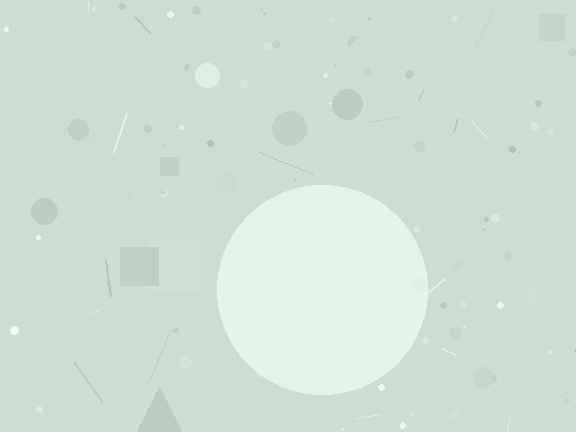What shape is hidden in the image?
A circle is hidden in the image.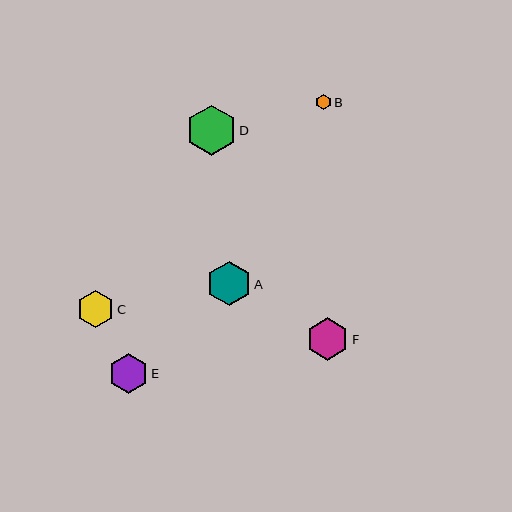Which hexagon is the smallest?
Hexagon B is the smallest with a size of approximately 16 pixels.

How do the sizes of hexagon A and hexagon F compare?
Hexagon A and hexagon F are approximately the same size.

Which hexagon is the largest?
Hexagon D is the largest with a size of approximately 50 pixels.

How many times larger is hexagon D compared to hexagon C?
Hexagon D is approximately 1.3 times the size of hexagon C.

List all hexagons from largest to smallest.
From largest to smallest: D, A, F, E, C, B.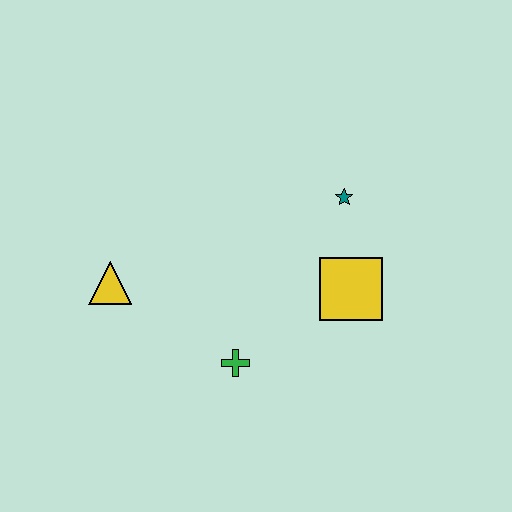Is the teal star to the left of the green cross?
No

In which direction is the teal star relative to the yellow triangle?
The teal star is to the right of the yellow triangle.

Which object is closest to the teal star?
The yellow square is closest to the teal star.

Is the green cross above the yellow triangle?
No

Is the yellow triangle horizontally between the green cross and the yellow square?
No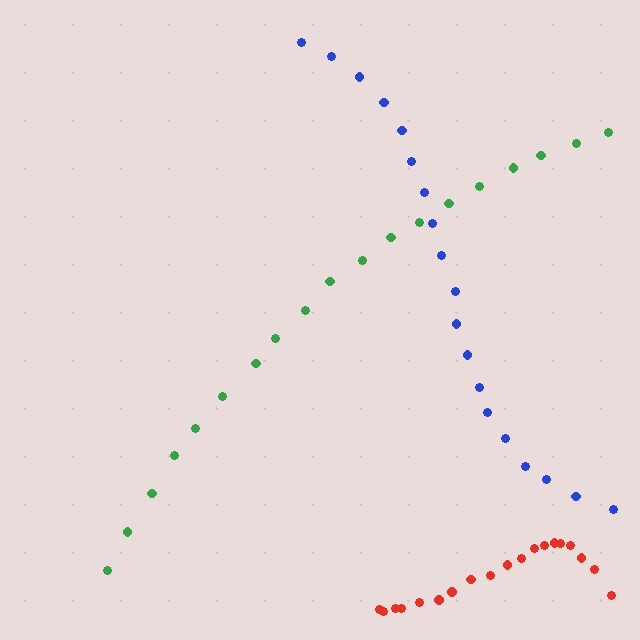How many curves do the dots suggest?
There are 3 distinct paths.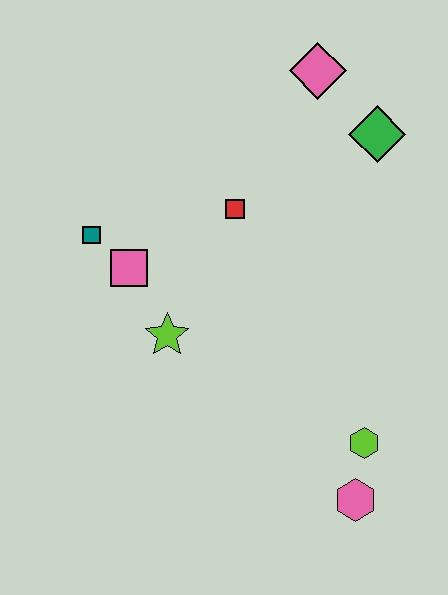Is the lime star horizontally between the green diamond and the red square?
No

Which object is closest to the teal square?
The pink square is closest to the teal square.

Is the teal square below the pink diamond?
Yes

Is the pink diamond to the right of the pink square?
Yes